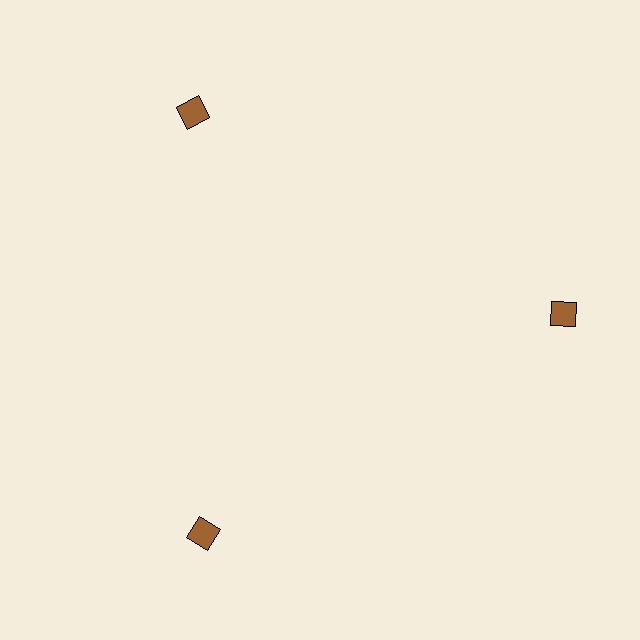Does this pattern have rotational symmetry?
Yes, this pattern has 3-fold rotational symmetry. It looks the same after rotating 120 degrees around the center.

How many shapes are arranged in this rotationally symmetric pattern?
There are 3 shapes, arranged in 3 groups of 1.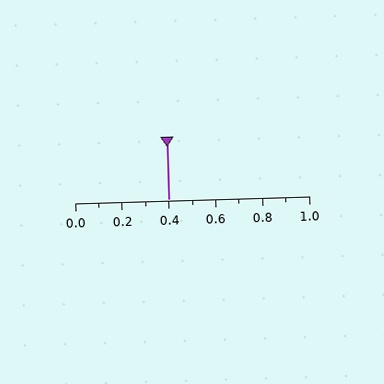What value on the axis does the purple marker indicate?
The marker indicates approximately 0.4.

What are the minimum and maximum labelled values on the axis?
The axis runs from 0.0 to 1.0.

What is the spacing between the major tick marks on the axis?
The major ticks are spaced 0.2 apart.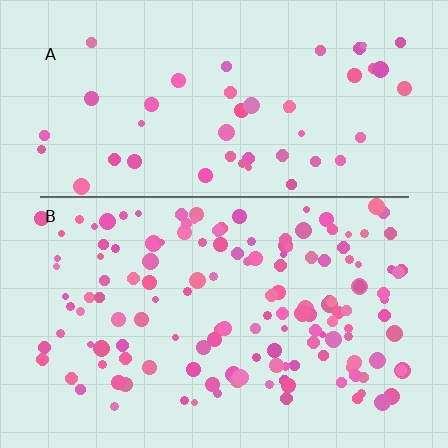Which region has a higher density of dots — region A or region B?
B (the bottom).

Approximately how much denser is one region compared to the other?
Approximately 2.9× — region B over region A.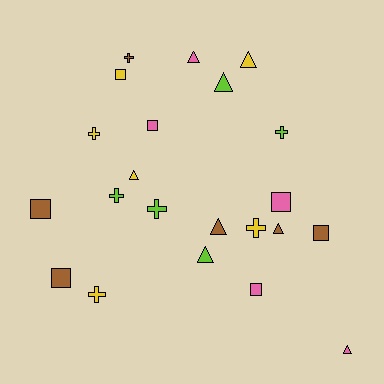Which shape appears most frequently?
Triangle, with 8 objects.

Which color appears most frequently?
Brown, with 6 objects.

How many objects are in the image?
There are 22 objects.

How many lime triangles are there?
There are 2 lime triangles.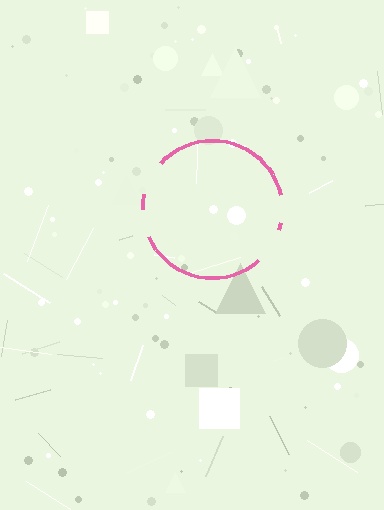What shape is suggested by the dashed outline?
The dashed outline suggests a circle.